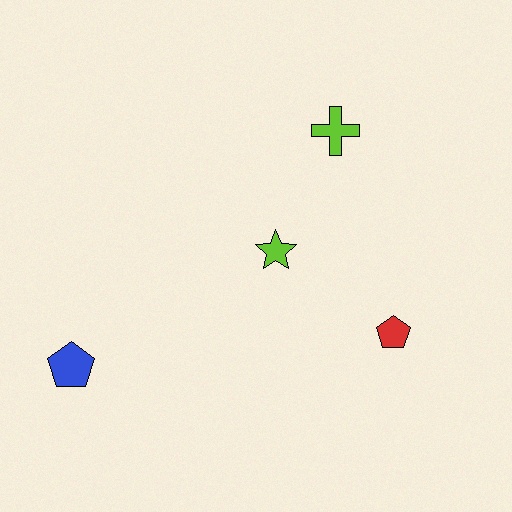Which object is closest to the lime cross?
The lime star is closest to the lime cross.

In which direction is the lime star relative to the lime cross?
The lime star is below the lime cross.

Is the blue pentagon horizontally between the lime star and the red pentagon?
No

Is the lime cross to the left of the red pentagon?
Yes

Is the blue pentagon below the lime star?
Yes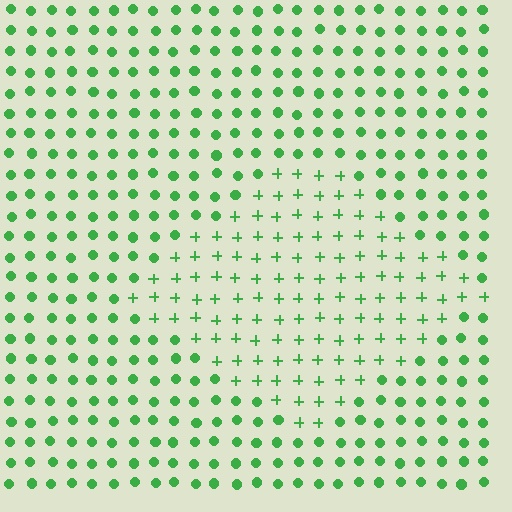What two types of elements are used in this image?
The image uses plus signs inside the diamond region and circles outside it.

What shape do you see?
I see a diamond.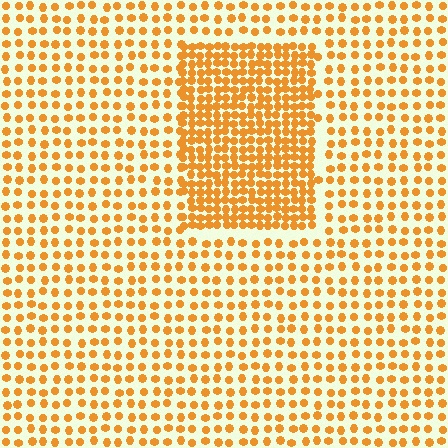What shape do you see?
I see a rectangle.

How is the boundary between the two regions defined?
The boundary is defined by a change in element density (approximately 2.1x ratio). All elements are the same color, size, and shape.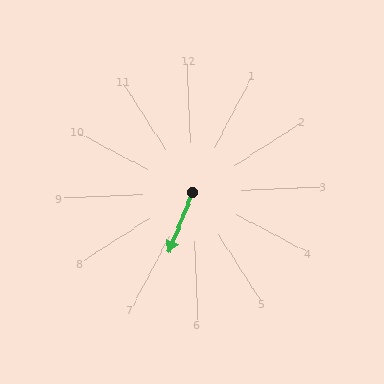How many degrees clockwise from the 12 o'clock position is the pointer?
Approximately 204 degrees.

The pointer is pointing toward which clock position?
Roughly 7 o'clock.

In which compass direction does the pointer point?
Southwest.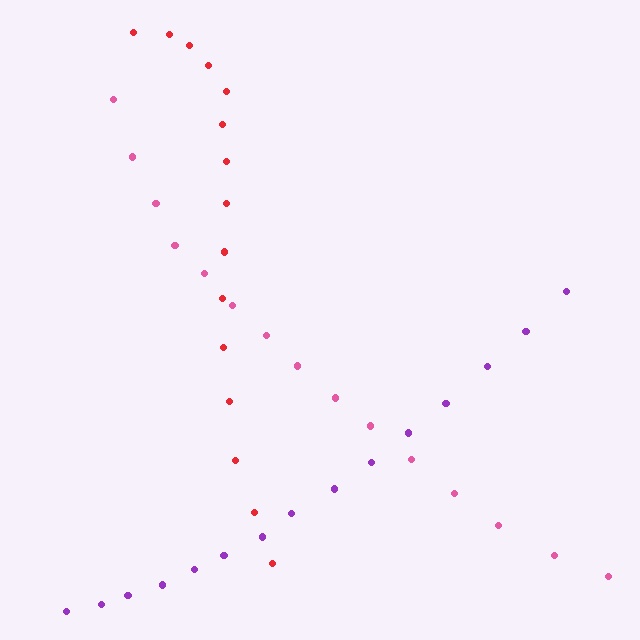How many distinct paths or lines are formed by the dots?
There are 3 distinct paths.